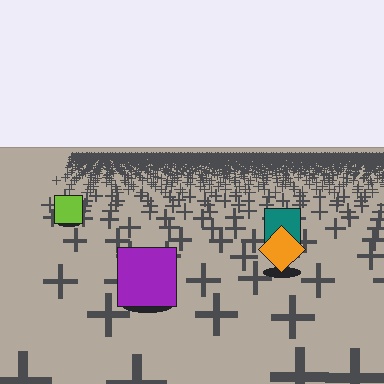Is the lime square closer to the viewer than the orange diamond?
No. The orange diamond is closer — you can tell from the texture gradient: the ground texture is coarser near it.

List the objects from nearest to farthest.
From nearest to farthest: the purple square, the orange diamond, the teal square, the lime square.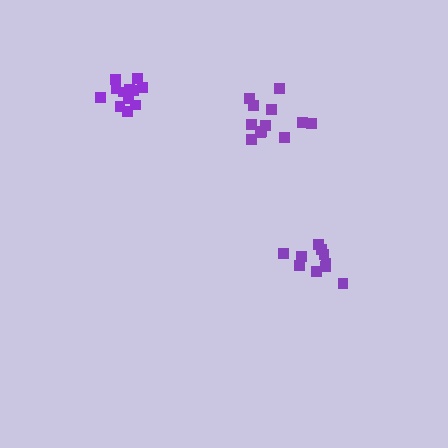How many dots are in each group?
Group 1: 10 dots, Group 2: 12 dots, Group 3: 12 dots (34 total).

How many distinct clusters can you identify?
There are 3 distinct clusters.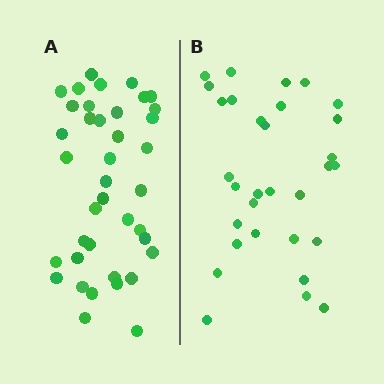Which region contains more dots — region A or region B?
Region A (the left region) has more dots.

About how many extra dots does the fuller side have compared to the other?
Region A has roughly 8 or so more dots than region B.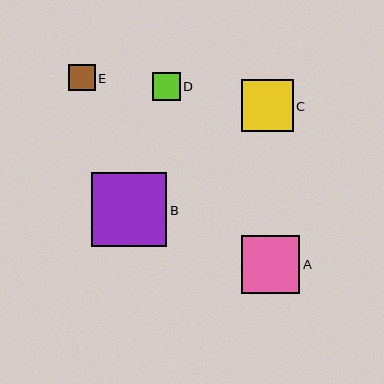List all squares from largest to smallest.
From largest to smallest: B, A, C, D, E.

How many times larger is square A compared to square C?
Square A is approximately 1.1 times the size of square C.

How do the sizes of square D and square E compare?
Square D and square E are approximately the same size.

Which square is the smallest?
Square E is the smallest with a size of approximately 26 pixels.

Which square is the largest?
Square B is the largest with a size of approximately 75 pixels.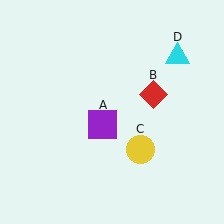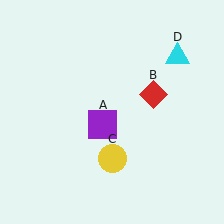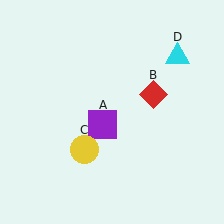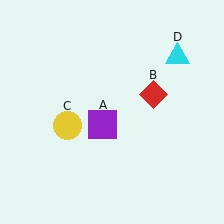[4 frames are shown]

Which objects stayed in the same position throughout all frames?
Purple square (object A) and red diamond (object B) and cyan triangle (object D) remained stationary.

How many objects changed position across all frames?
1 object changed position: yellow circle (object C).